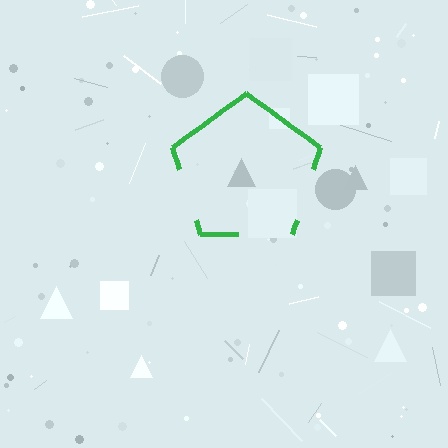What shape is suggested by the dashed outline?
The dashed outline suggests a pentagon.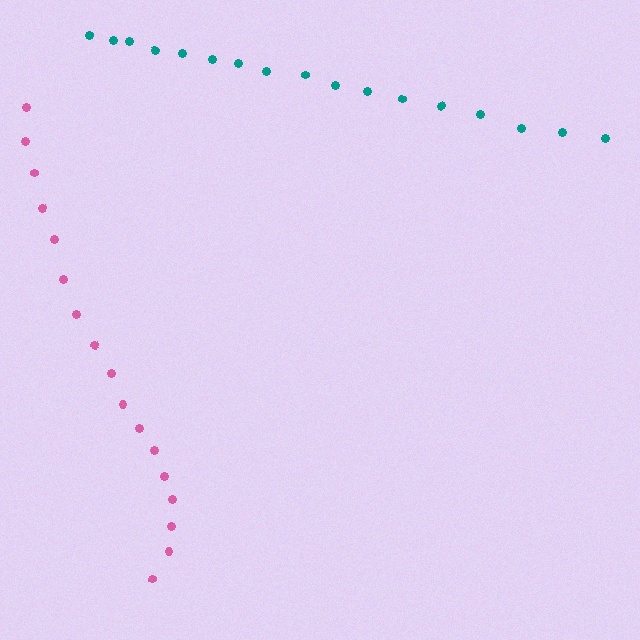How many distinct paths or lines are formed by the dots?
There are 2 distinct paths.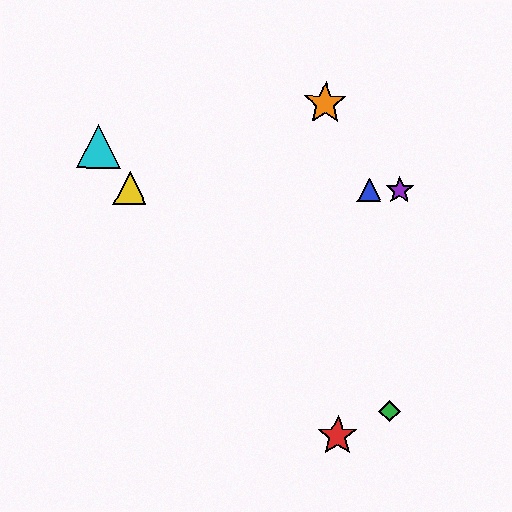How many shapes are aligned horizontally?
3 shapes (the blue triangle, the yellow triangle, the purple star) are aligned horizontally.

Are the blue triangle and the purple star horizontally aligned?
Yes, both are at y≈190.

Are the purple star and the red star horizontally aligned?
No, the purple star is at y≈190 and the red star is at y≈436.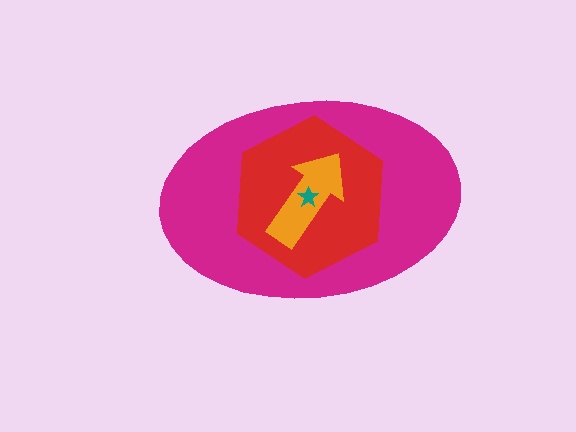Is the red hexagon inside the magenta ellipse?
Yes.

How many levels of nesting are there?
4.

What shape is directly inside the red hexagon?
The orange arrow.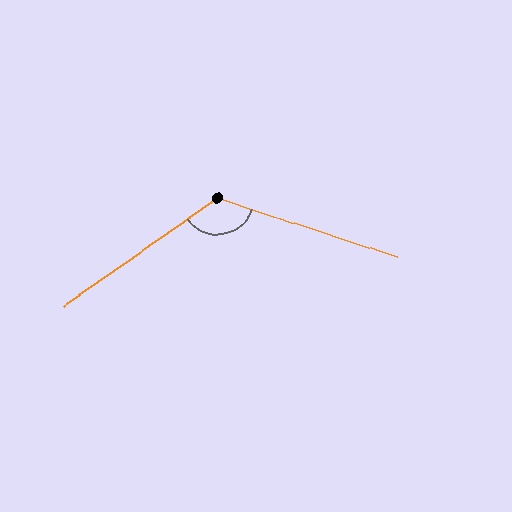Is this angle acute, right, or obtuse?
It is obtuse.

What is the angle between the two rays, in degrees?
Approximately 127 degrees.